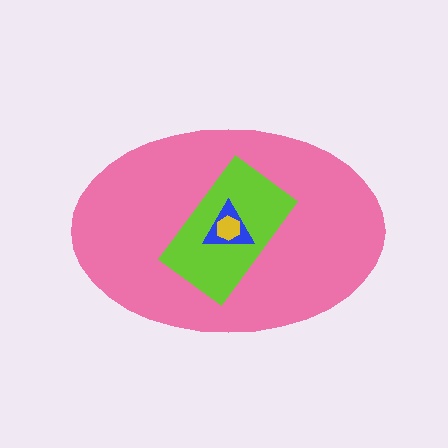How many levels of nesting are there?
4.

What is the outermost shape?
The pink ellipse.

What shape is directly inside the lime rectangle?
The blue triangle.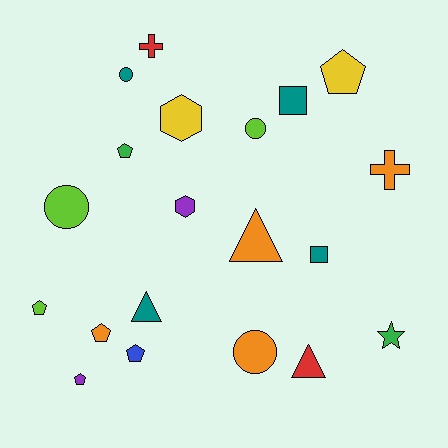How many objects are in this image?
There are 20 objects.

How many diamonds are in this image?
There are no diamonds.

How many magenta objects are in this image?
There are no magenta objects.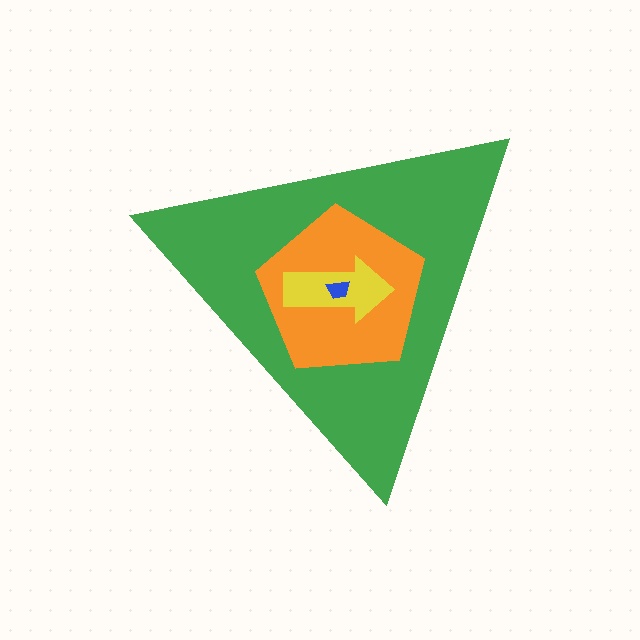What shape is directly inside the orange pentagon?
The yellow arrow.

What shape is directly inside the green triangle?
The orange pentagon.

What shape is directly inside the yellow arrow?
The blue trapezoid.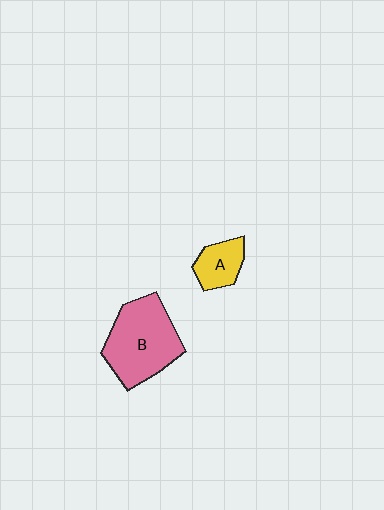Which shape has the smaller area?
Shape A (yellow).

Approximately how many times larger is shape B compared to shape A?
Approximately 2.5 times.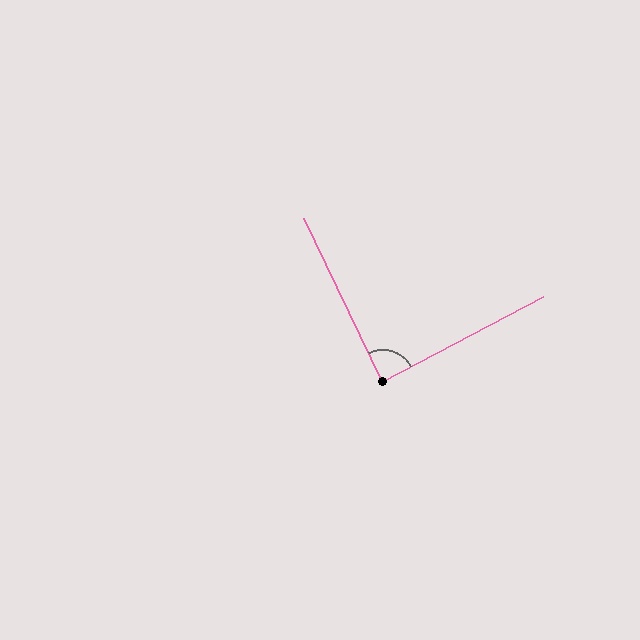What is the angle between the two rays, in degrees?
Approximately 88 degrees.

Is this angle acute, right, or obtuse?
It is approximately a right angle.